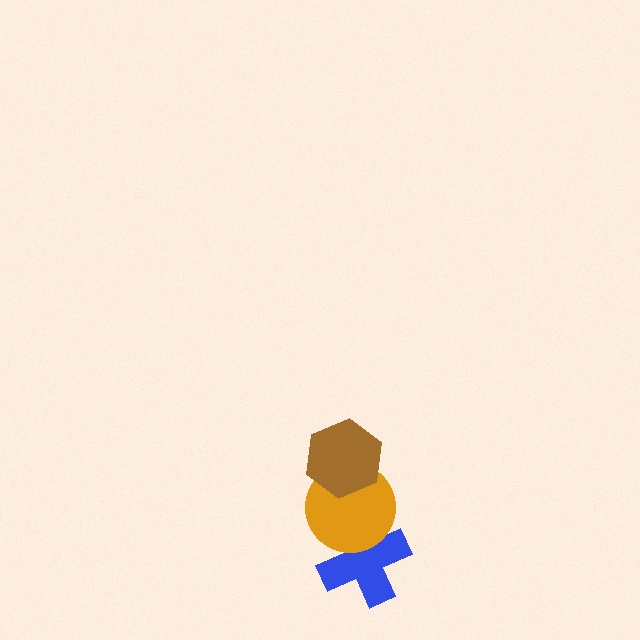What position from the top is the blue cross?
The blue cross is 3rd from the top.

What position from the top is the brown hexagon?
The brown hexagon is 1st from the top.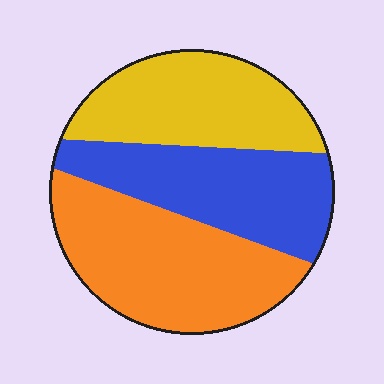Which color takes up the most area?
Orange, at roughly 40%.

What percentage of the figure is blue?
Blue covers around 30% of the figure.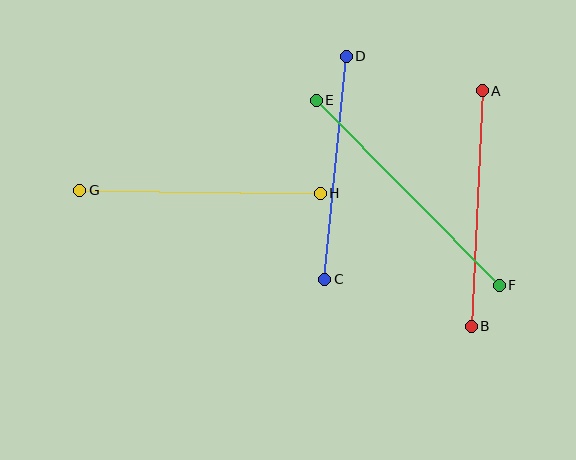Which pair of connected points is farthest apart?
Points E and F are farthest apart.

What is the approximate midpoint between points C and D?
The midpoint is at approximately (336, 168) pixels.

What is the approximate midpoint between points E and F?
The midpoint is at approximately (408, 193) pixels.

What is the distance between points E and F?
The distance is approximately 260 pixels.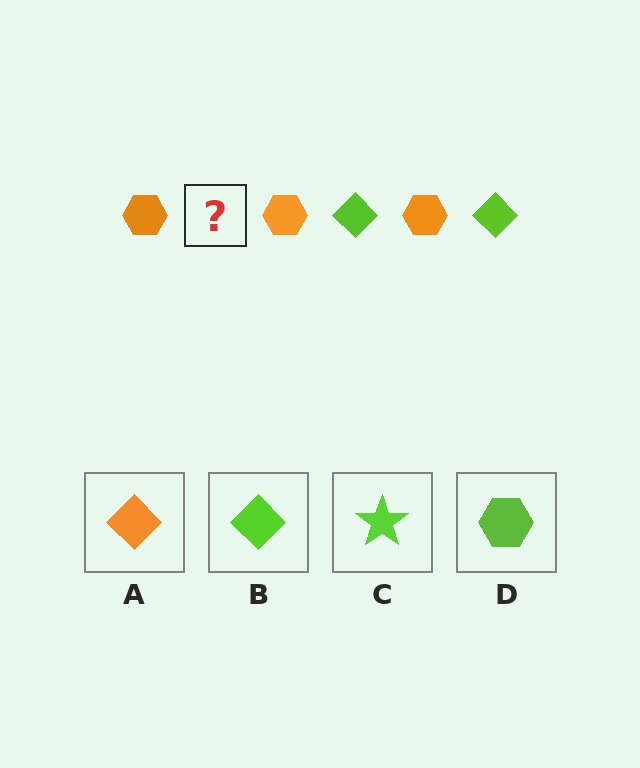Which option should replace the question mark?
Option B.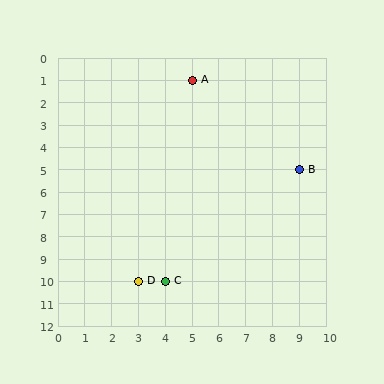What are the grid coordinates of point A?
Point A is at grid coordinates (5, 1).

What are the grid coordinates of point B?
Point B is at grid coordinates (9, 5).